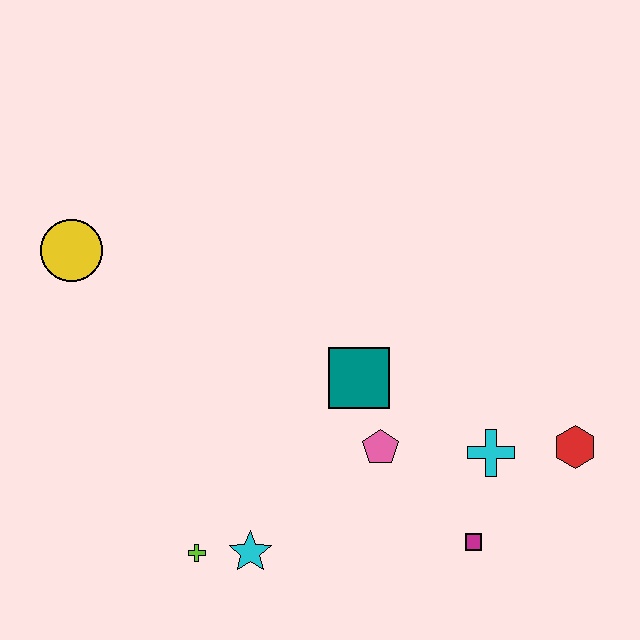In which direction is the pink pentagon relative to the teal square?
The pink pentagon is below the teal square.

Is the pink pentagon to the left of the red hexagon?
Yes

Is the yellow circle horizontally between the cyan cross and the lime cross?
No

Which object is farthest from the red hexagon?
The yellow circle is farthest from the red hexagon.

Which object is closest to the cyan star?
The lime cross is closest to the cyan star.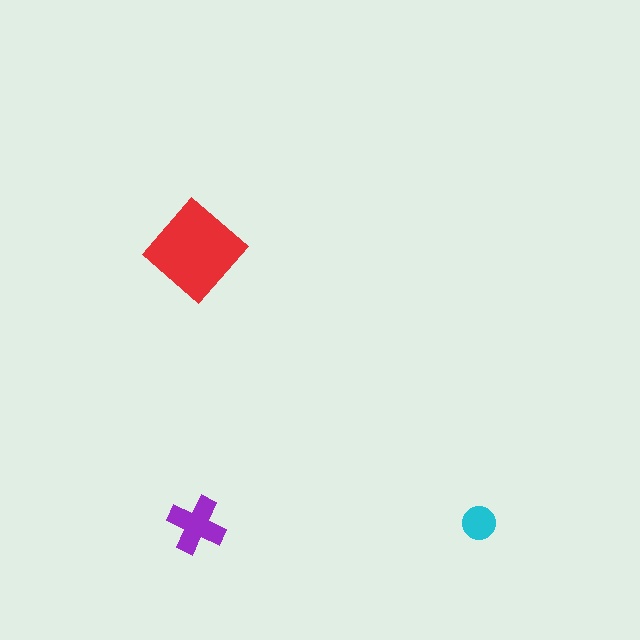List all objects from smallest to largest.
The cyan circle, the purple cross, the red diamond.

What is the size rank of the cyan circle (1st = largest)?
3rd.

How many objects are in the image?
There are 3 objects in the image.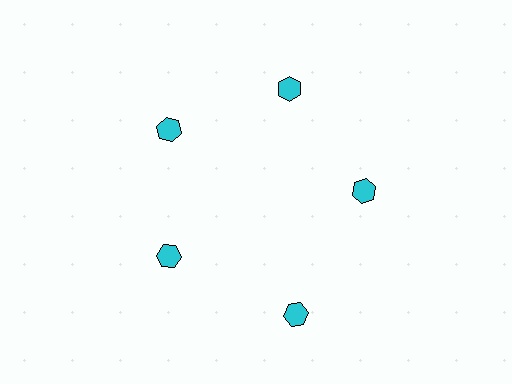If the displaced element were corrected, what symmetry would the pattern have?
It would have 5-fold rotational symmetry — the pattern would map onto itself every 72 degrees.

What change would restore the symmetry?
The symmetry would be restored by moving it inward, back onto the ring so that all 5 hexagons sit at equal angles and equal distance from the center.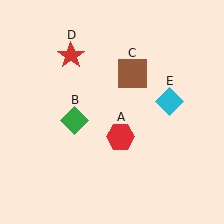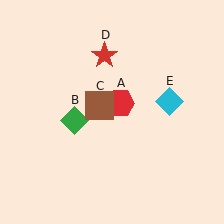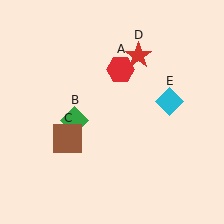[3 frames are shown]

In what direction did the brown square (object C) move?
The brown square (object C) moved down and to the left.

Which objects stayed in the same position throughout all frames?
Green diamond (object B) and cyan diamond (object E) remained stationary.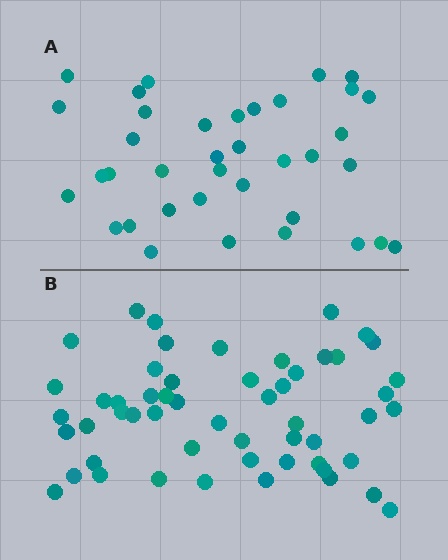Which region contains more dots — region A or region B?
Region B (the bottom region) has more dots.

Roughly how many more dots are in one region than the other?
Region B has approximately 15 more dots than region A.